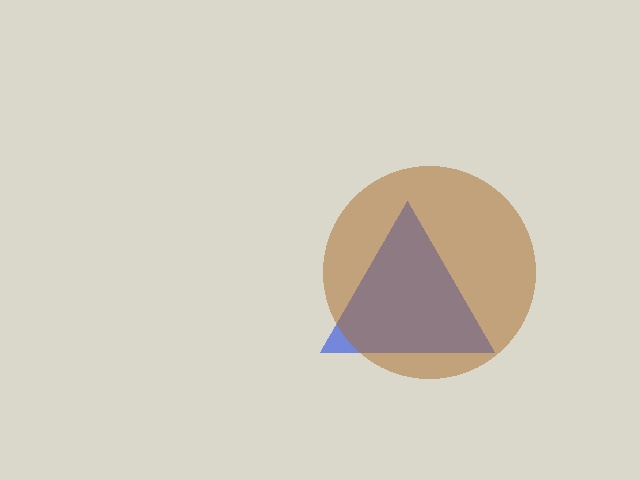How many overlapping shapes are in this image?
There are 2 overlapping shapes in the image.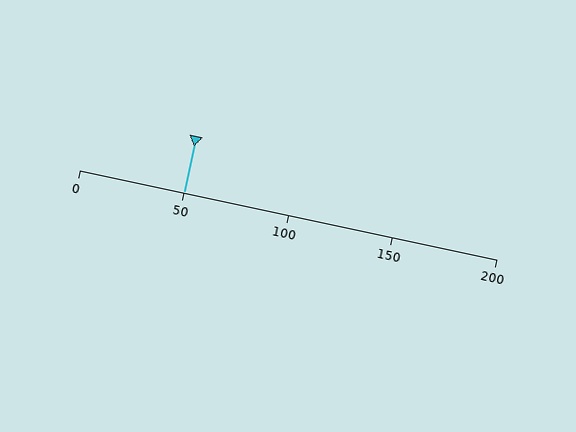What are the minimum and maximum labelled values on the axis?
The axis runs from 0 to 200.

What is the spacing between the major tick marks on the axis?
The major ticks are spaced 50 apart.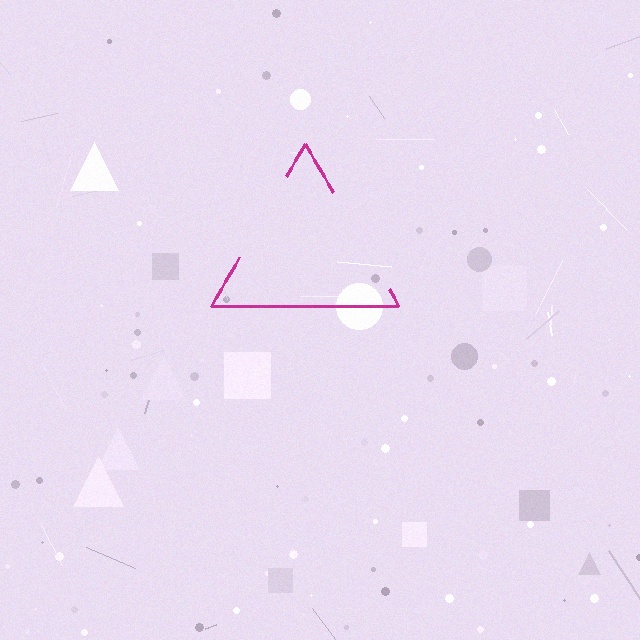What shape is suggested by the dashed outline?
The dashed outline suggests a triangle.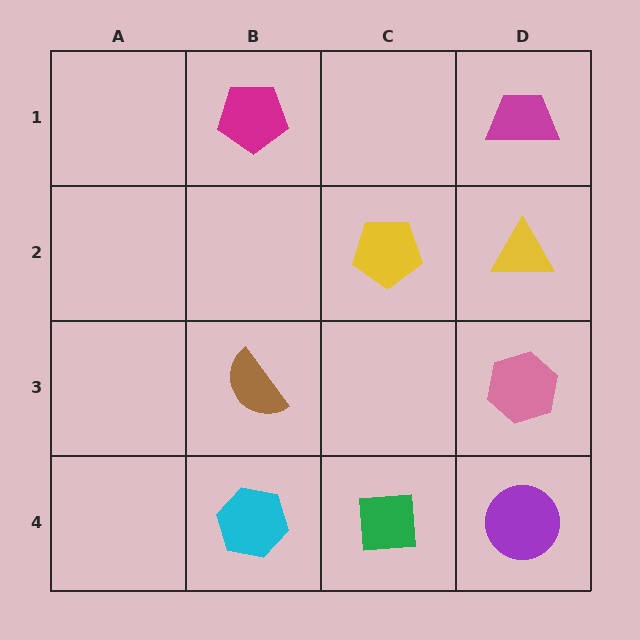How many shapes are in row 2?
2 shapes.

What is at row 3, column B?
A brown semicircle.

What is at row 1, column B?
A magenta pentagon.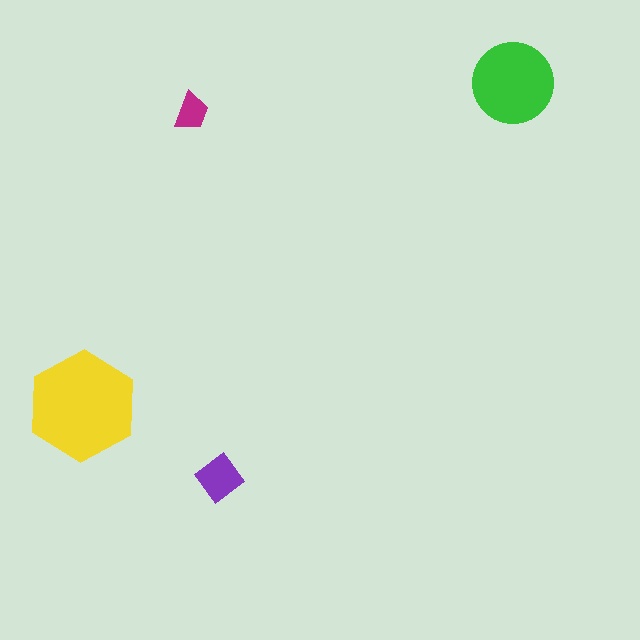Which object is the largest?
The yellow hexagon.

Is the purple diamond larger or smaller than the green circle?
Smaller.